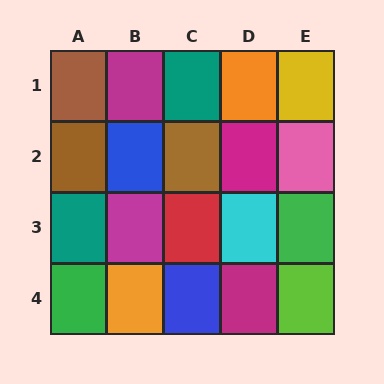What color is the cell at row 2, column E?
Pink.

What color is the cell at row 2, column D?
Magenta.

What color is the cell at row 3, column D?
Cyan.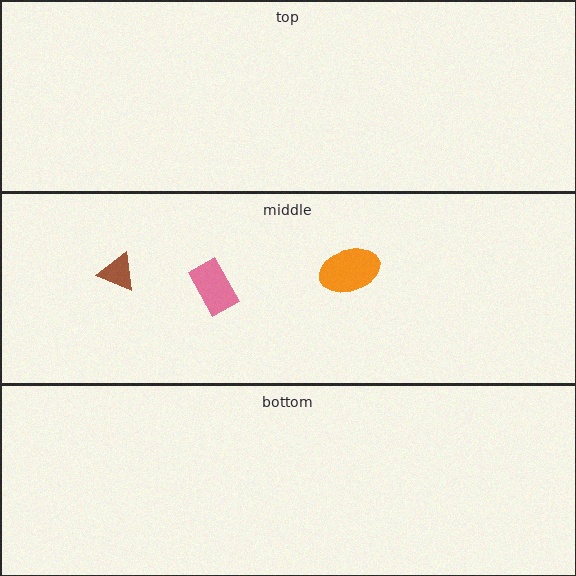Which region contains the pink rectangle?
The middle region.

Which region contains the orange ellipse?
The middle region.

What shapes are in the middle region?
The orange ellipse, the brown triangle, the pink rectangle.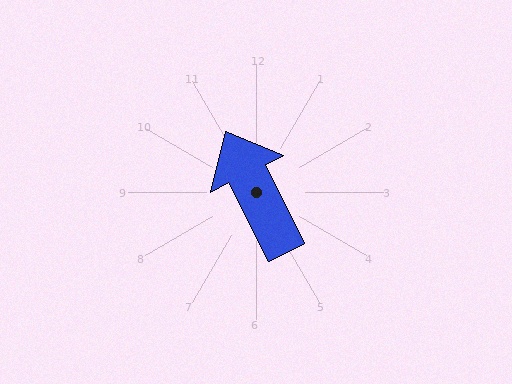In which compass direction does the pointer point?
Northwest.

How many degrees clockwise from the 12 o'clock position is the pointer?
Approximately 333 degrees.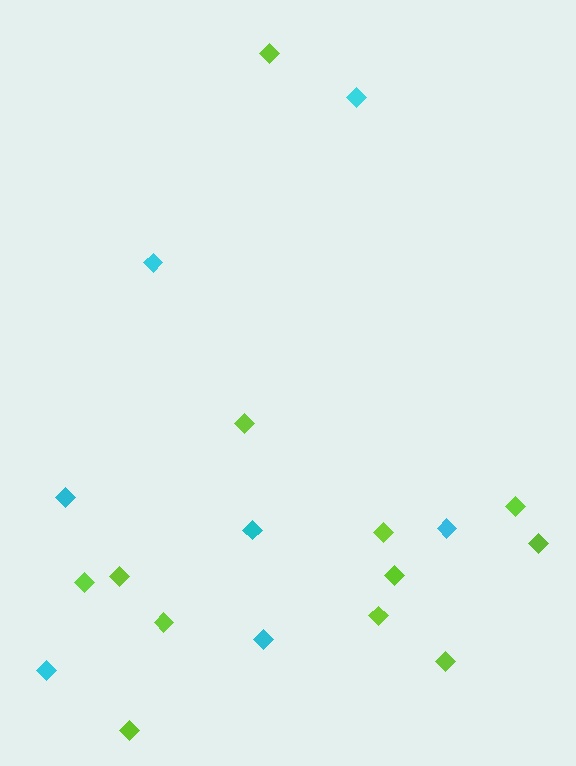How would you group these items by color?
There are 2 groups: one group of cyan diamonds (7) and one group of lime diamonds (12).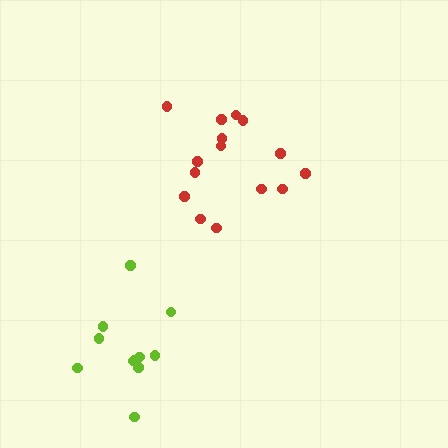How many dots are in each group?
Group 1: 15 dots, Group 2: 11 dots (26 total).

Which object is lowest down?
The lime cluster is bottommost.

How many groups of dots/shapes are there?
There are 2 groups.